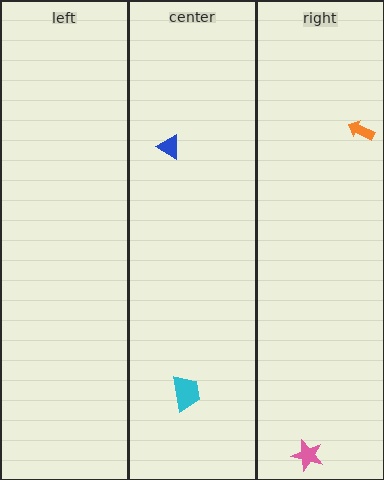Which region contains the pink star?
The right region.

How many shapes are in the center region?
2.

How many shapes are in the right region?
2.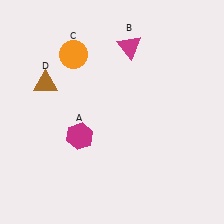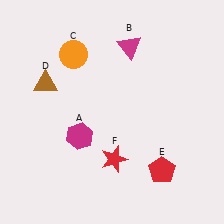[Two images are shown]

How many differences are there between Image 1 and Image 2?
There are 2 differences between the two images.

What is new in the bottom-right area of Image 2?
A red pentagon (E) was added in the bottom-right area of Image 2.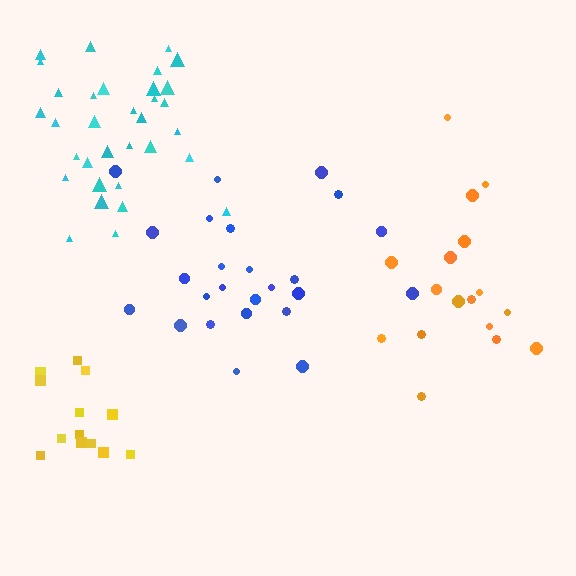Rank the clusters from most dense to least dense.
cyan, yellow, blue, orange.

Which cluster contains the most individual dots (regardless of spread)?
Cyan (33).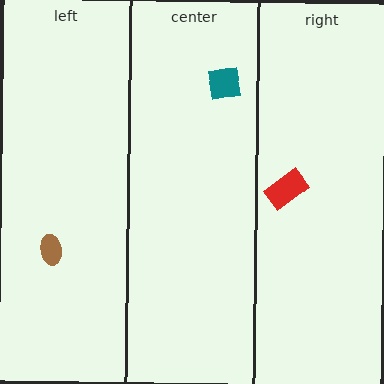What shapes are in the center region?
The teal square.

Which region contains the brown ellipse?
The left region.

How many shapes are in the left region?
1.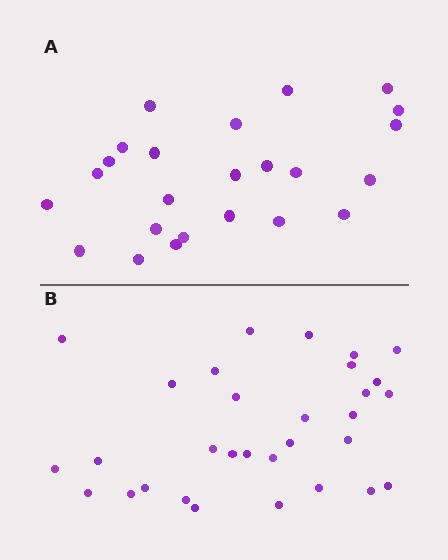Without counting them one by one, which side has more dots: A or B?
Region B (the bottom region) has more dots.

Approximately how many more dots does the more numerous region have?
Region B has roughly 8 or so more dots than region A.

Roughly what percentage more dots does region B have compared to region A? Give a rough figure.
About 30% more.